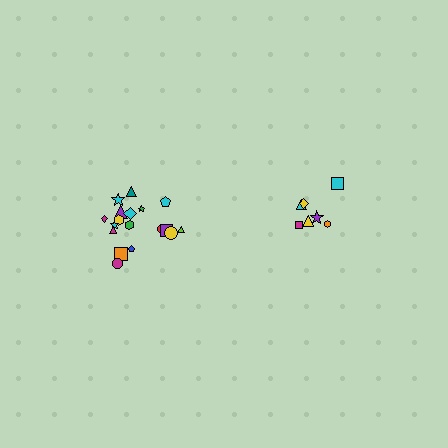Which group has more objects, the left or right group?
The left group.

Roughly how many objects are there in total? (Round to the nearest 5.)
Roughly 25 objects in total.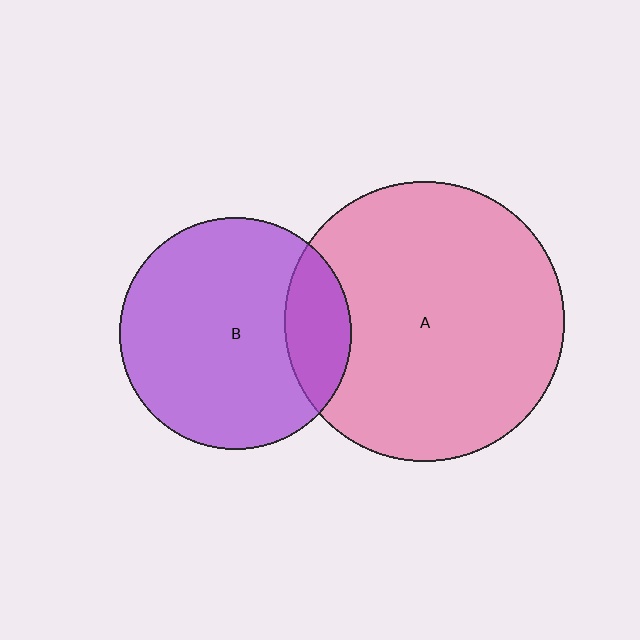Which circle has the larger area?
Circle A (pink).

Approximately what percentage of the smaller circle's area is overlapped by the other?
Approximately 20%.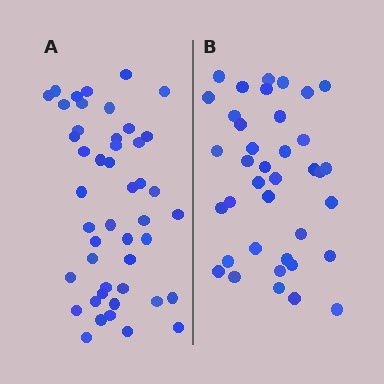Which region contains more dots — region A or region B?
Region A (the left region) has more dots.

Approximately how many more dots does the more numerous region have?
Region A has roughly 8 or so more dots than region B.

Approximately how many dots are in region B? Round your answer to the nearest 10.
About 40 dots. (The exact count is 38, which rounds to 40.)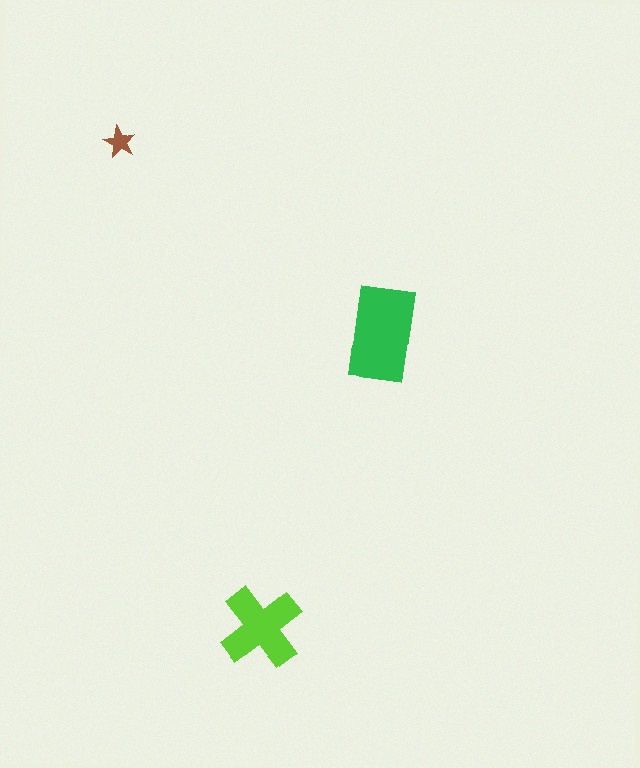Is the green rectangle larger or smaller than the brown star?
Larger.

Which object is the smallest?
The brown star.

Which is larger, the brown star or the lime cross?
The lime cross.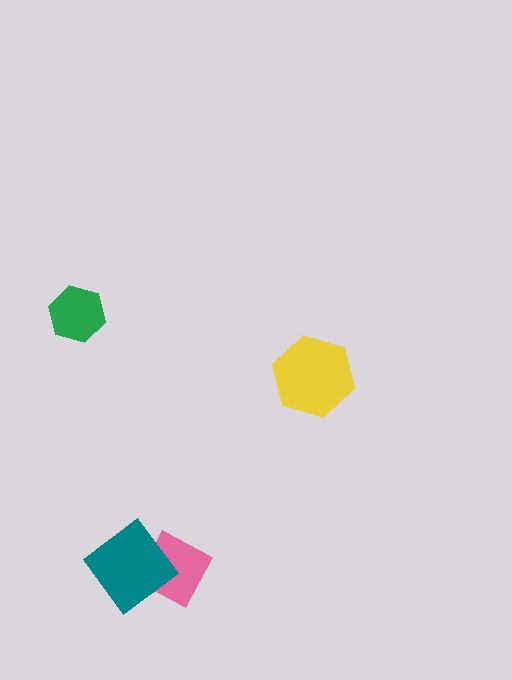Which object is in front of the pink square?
The teal diamond is in front of the pink square.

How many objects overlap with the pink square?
1 object overlaps with the pink square.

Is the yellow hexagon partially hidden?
No, no other shape covers it.